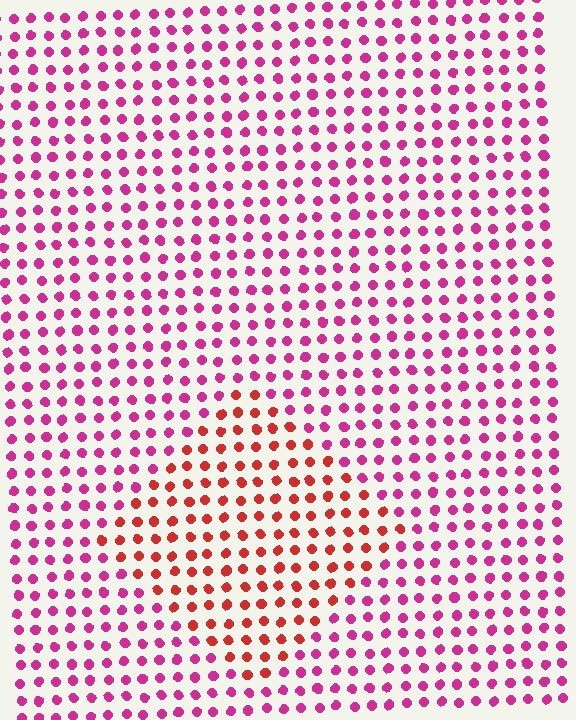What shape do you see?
I see a diamond.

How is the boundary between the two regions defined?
The boundary is defined purely by a slight shift in hue (about 39 degrees). Spacing, size, and orientation are identical on both sides.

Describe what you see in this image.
The image is filled with small magenta elements in a uniform arrangement. A diamond-shaped region is visible where the elements are tinted to a slightly different hue, forming a subtle color boundary.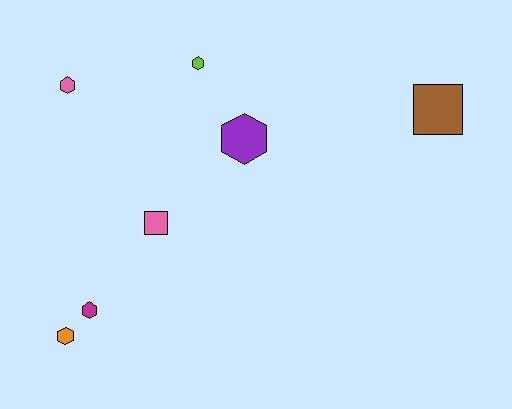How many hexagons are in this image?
There are 5 hexagons.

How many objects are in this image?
There are 7 objects.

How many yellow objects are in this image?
There are no yellow objects.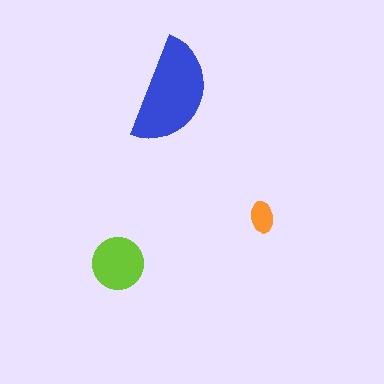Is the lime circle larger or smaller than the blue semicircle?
Smaller.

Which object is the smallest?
The orange ellipse.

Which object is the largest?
The blue semicircle.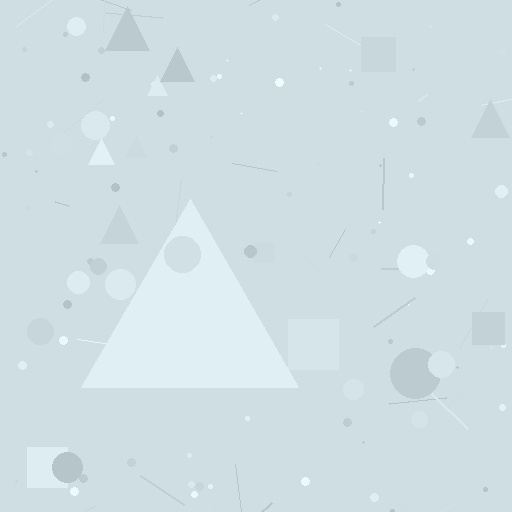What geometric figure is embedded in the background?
A triangle is embedded in the background.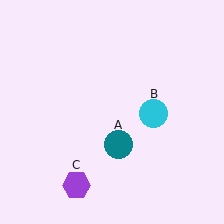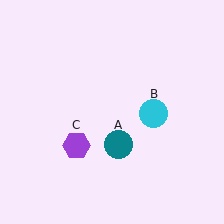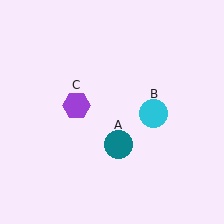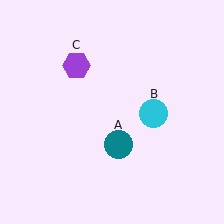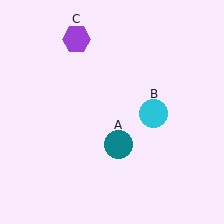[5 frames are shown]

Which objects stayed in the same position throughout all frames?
Teal circle (object A) and cyan circle (object B) remained stationary.